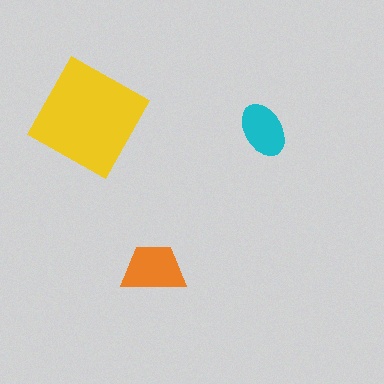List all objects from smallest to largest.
The cyan ellipse, the orange trapezoid, the yellow square.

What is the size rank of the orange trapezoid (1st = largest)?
2nd.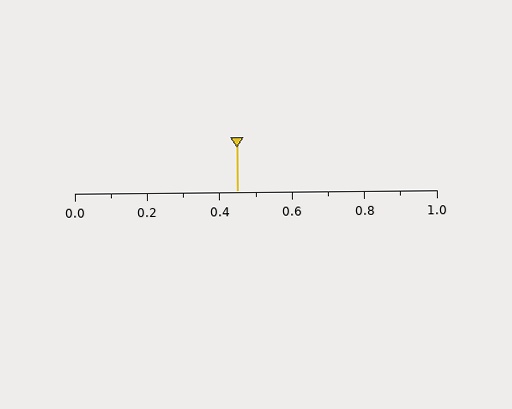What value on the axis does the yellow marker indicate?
The marker indicates approximately 0.45.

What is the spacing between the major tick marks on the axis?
The major ticks are spaced 0.2 apart.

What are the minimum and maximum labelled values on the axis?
The axis runs from 0.0 to 1.0.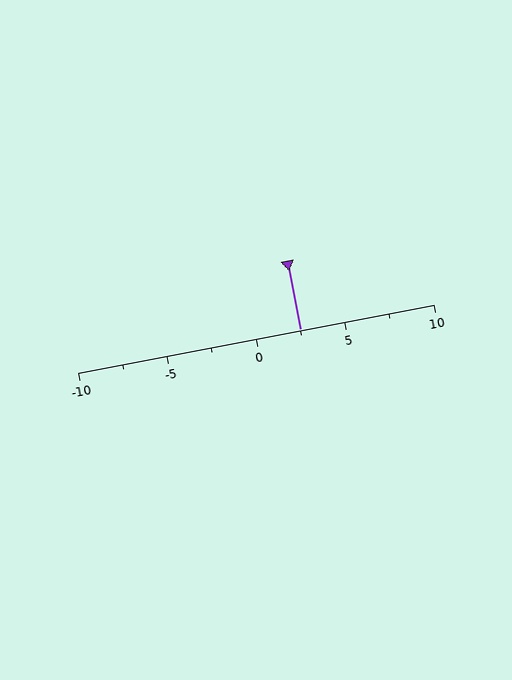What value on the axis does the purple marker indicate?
The marker indicates approximately 2.5.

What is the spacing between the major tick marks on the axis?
The major ticks are spaced 5 apart.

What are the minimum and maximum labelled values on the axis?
The axis runs from -10 to 10.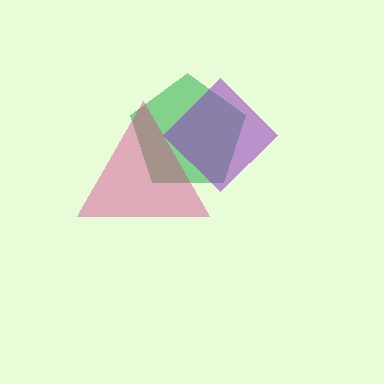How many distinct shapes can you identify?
There are 3 distinct shapes: a green pentagon, a magenta triangle, a purple diamond.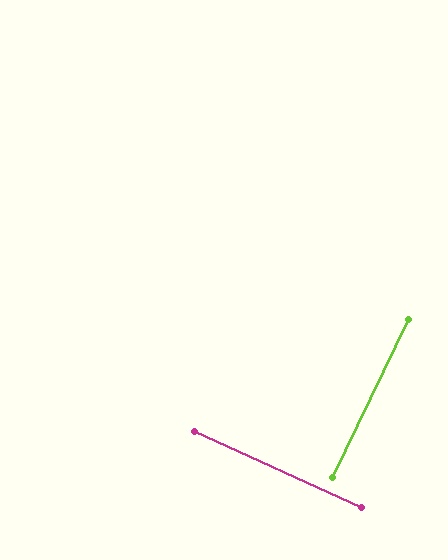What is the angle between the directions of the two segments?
Approximately 89 degrees.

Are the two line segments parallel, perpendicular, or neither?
Perpendicular — they meet at approximately 89°.